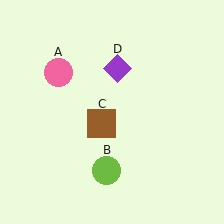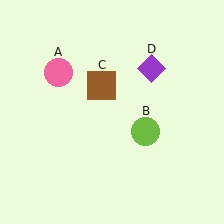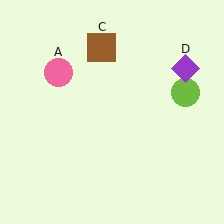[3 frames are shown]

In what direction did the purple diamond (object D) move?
The purple diamond (object D) moved right.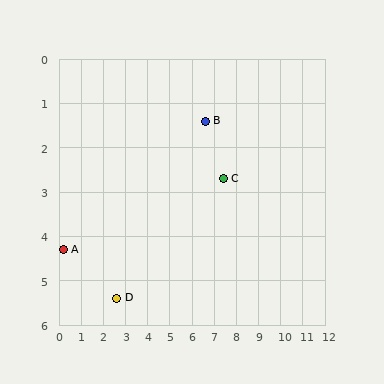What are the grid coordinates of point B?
Point B is at approximately (6.6, 1.4).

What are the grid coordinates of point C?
Point C is at approximately (7.4, 2.7).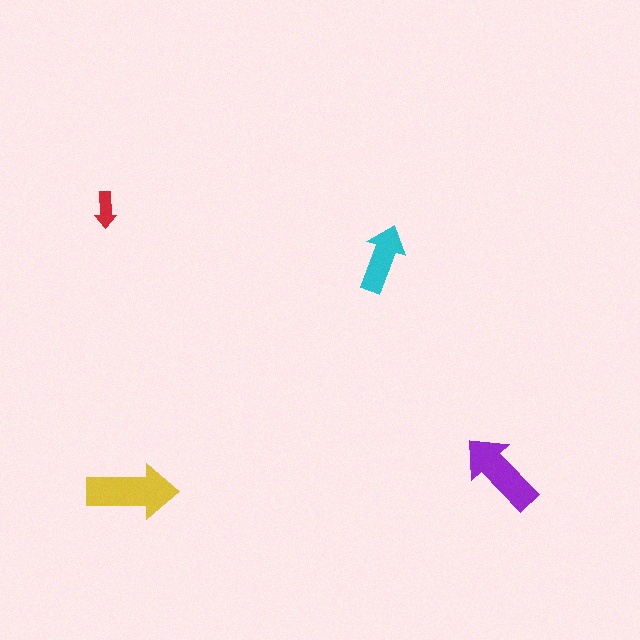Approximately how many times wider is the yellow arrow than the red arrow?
About 2.5 times wider.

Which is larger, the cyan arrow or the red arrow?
The cyan one.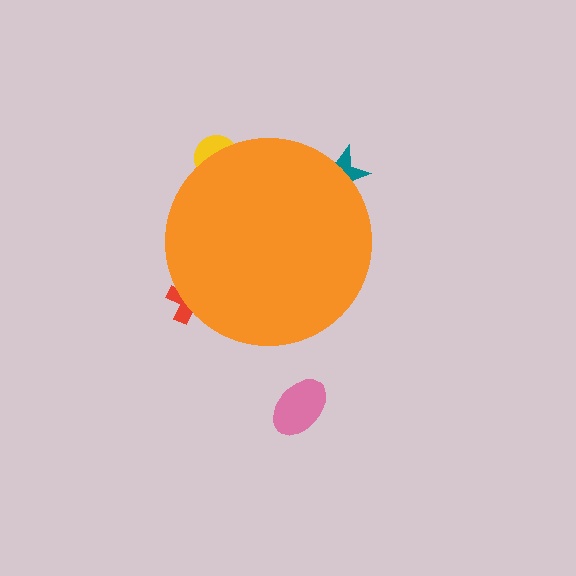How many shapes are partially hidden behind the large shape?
3 shapes are partially hidden.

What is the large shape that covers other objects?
An orange circle.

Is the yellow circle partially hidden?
Yes, the yellow circle is partially hidden behind the orange circle.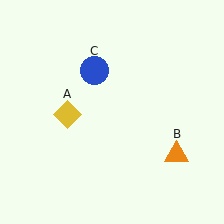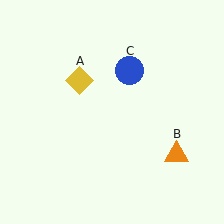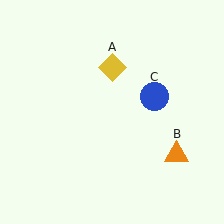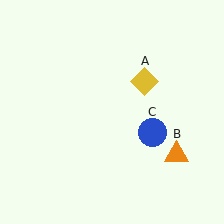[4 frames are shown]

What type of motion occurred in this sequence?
The yellow diamond (object A), blue circle (object C) rotated clockwise around the center of the scene.